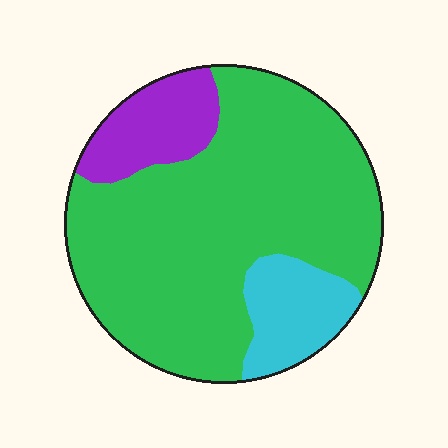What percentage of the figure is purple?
Purple takes up about one eighth (1/8) of the figure.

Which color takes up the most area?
Green, at roughly 75%.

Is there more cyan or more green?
Green.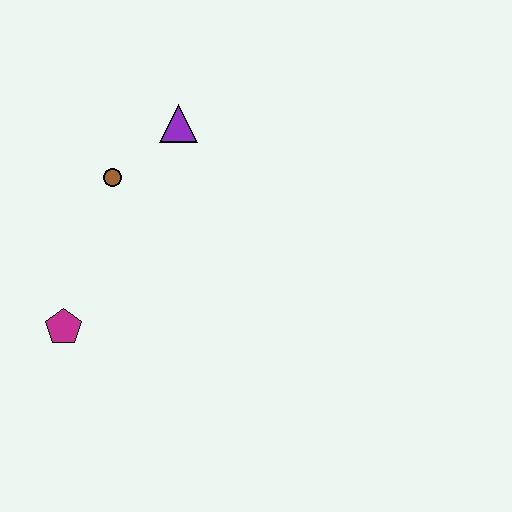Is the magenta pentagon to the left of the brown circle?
Yes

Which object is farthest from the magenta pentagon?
The purple triangle is farthest from the magenta pentagon.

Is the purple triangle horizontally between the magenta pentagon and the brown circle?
No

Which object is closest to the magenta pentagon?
The brown circle is closest to the magenta pentagon.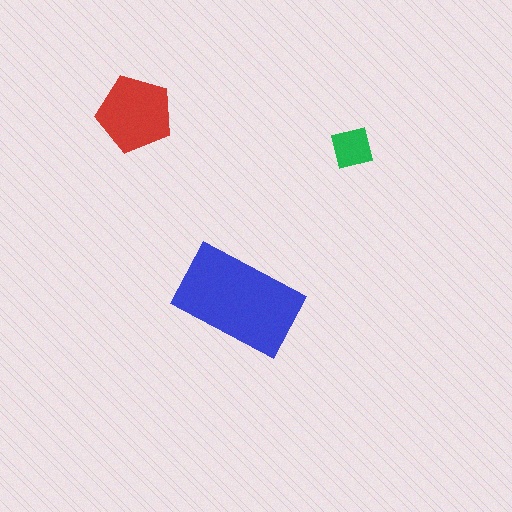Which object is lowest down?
The blue rectangle is bottommost.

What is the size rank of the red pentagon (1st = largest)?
2nd.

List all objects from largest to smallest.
The blue rectangle, the red pentagon, the green square.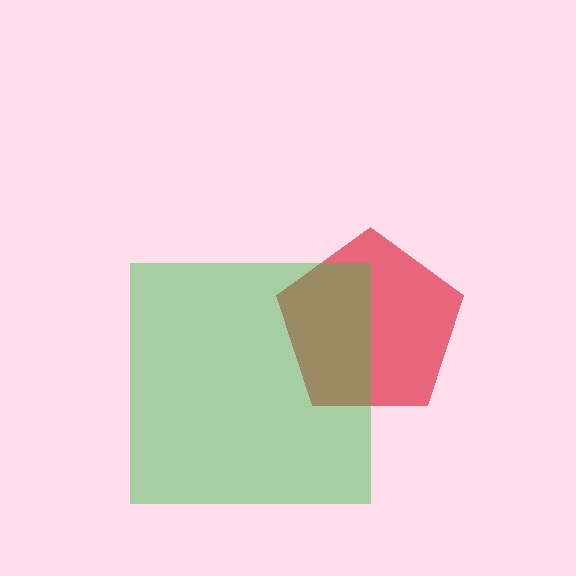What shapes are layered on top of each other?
The layered shapes are: a red pentagon, a green square.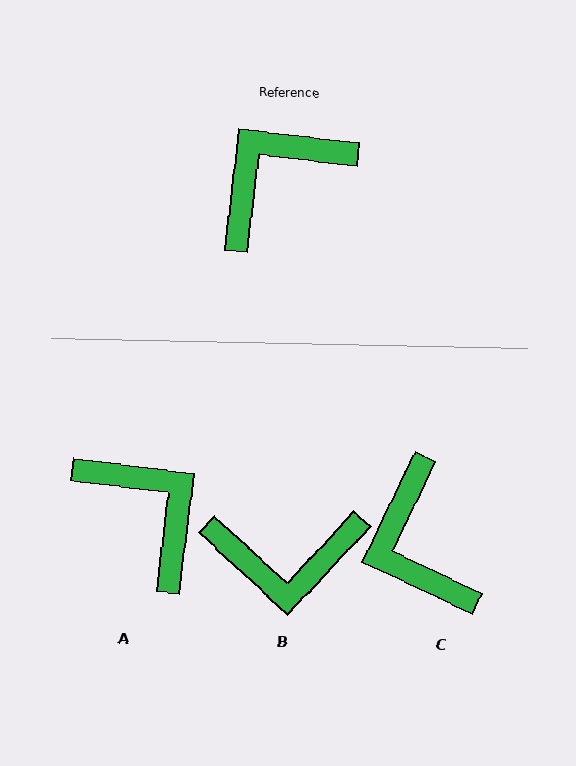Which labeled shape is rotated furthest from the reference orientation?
B, about 144 degrees away.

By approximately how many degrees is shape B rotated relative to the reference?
Approximately 144 degrees counter-clockwise.